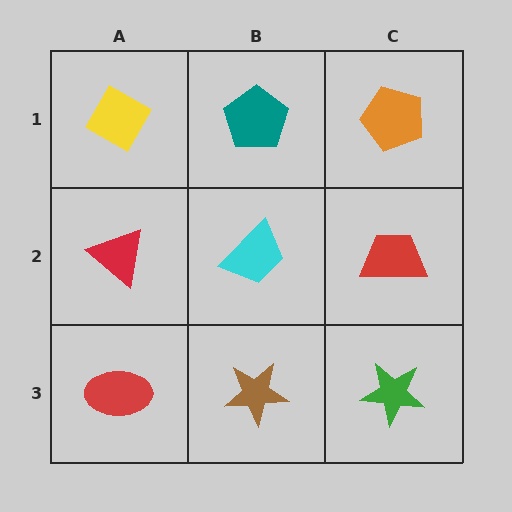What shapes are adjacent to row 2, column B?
A teal pentagon (row 1, column B), a brown star (row 3, column B), a red triangle (row 2, column A), a red trapezoid (row 2, column C).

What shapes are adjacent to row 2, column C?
An orange pentagon (row 1, column C), a green star (row 3, column C), a cyan trapezoid (row 2, column B).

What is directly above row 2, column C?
An orange pentagon.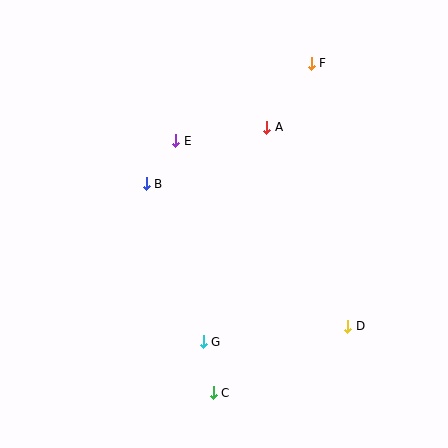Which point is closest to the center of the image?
Point B at (146, 184) is closest to the center.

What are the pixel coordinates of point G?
Point G is at (203, 342).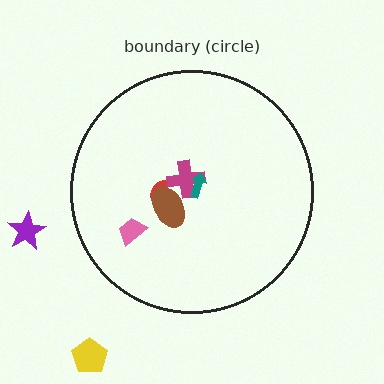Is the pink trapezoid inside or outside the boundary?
Inside.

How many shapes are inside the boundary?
5 inside, 2 outside.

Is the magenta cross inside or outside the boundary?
Inside.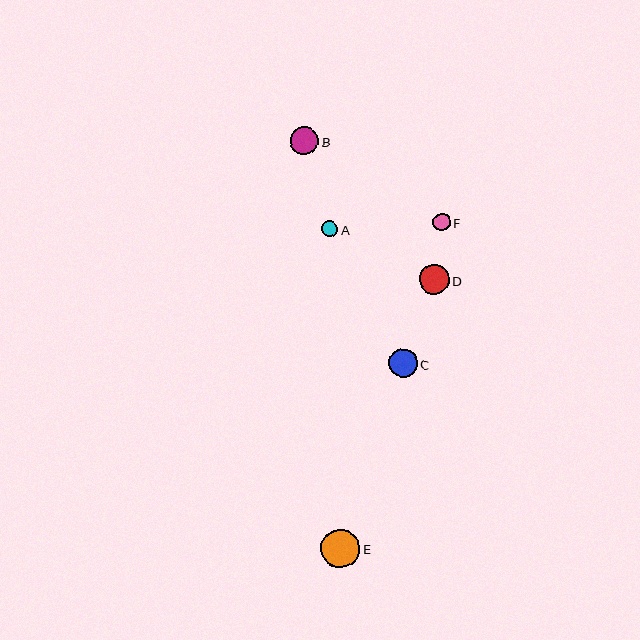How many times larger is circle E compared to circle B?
Circle E is approximately 1.4 times the size of circle B.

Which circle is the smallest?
Circle A is the smallest with a size of approximately 16 pixels.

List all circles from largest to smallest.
From largest to smallest: E, D, B, C, F, A.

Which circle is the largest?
Circle E is the largest with a size of approximately 39 pixels.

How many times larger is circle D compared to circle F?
Circle D is approximately 1.7 times the size of circle F.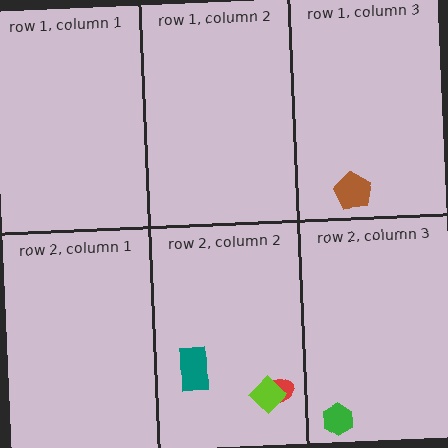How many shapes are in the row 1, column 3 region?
1.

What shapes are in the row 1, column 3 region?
The brown pentagon.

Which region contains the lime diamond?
The row 2, column 2 region.